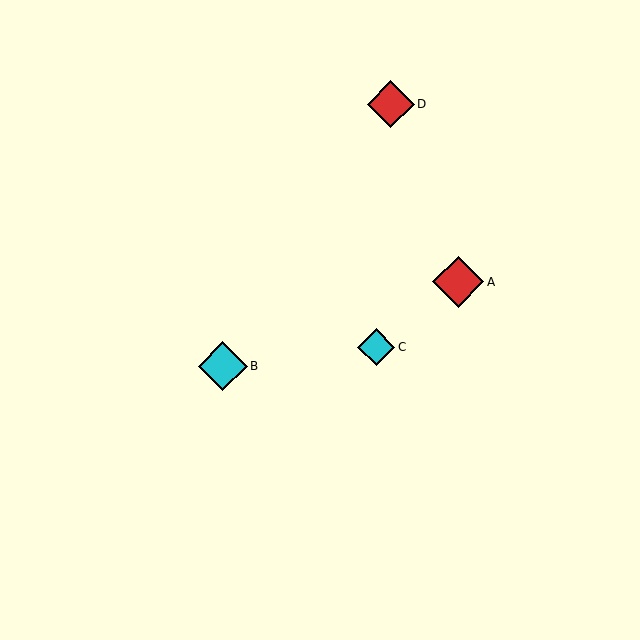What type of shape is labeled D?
Shape D is a red diamond.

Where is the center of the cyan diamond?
The center of the cyan diamond is at (223, 366).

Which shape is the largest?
The red diamond (labeled A) is the largest.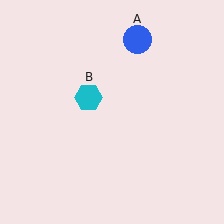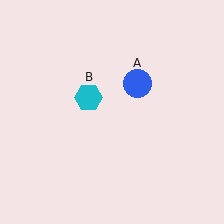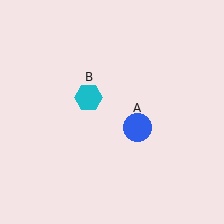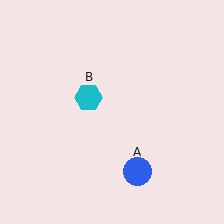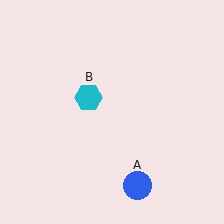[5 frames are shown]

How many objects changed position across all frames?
1 object changed position: blue circle (object A).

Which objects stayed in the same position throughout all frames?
Cyan hexagon (object B) remained stationary.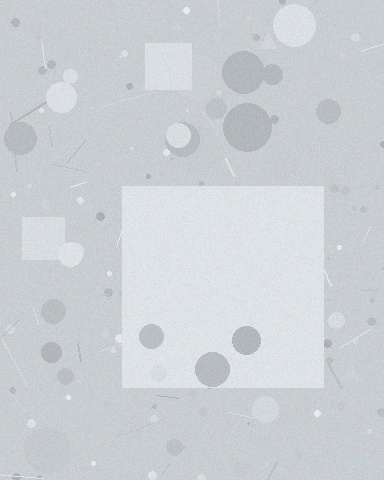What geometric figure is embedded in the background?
A square is embedded in the background.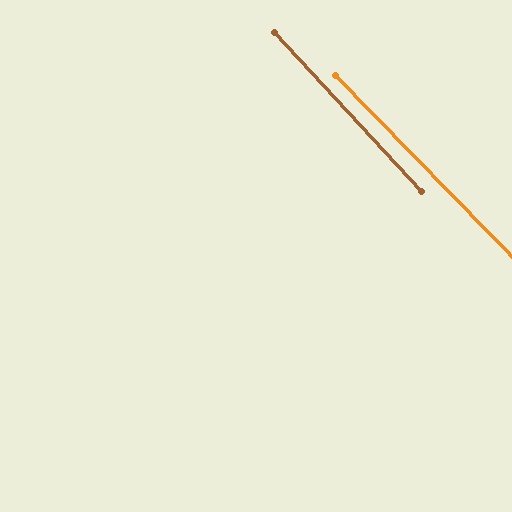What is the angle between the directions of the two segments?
Approximately 2 degrees.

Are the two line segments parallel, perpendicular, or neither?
Parallel — their directions differ by only 1.6°.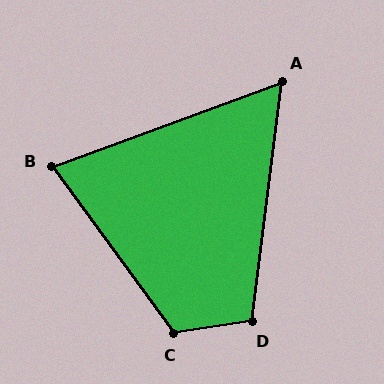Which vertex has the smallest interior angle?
A, at approximately 63 degrees.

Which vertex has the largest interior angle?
C, at approximately 117 degrees.